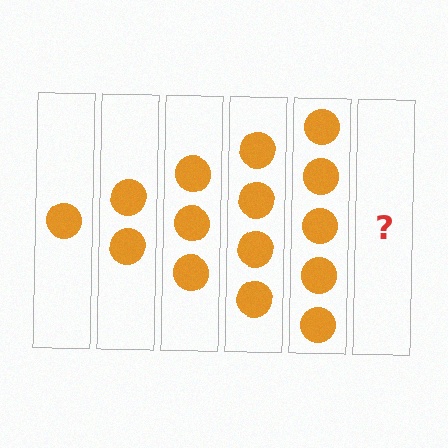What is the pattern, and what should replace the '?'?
The pattern is that each step adds one more circle. The '?' should be 6 circles.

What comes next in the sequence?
The next element should be 6 circles.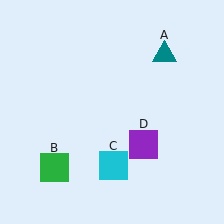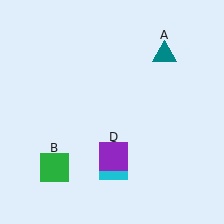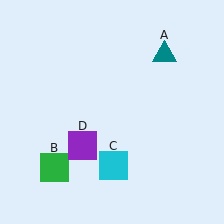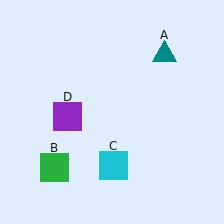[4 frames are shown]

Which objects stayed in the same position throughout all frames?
Teal triangle (object A) and green square (object B) and cyan square (object C) remained stationary.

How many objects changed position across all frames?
1 object changed position: purple square (object D).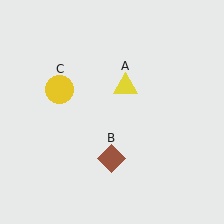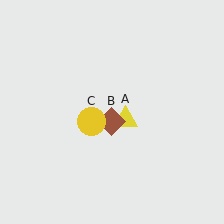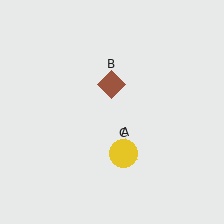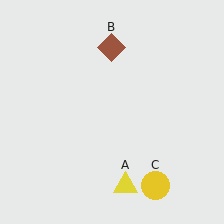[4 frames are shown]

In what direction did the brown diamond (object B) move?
The brown diamond (object B) moved up.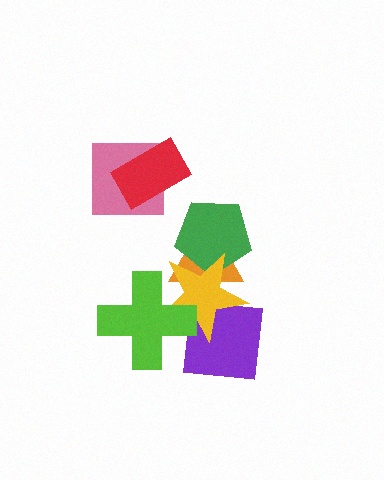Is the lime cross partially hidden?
No, no other shape covers it.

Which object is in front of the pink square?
The red rectangle is in front of the pink square.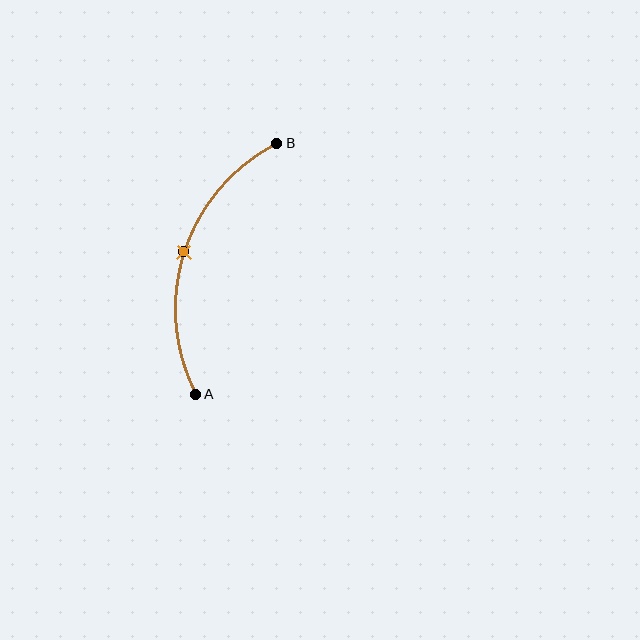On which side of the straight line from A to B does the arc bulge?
The arc bulges to the left of the straight line connecting A and B.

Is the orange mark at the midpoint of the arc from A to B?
Yes. The orange mark lies on the arc at equal arc-length from both A and B — it is the arc midpoint.